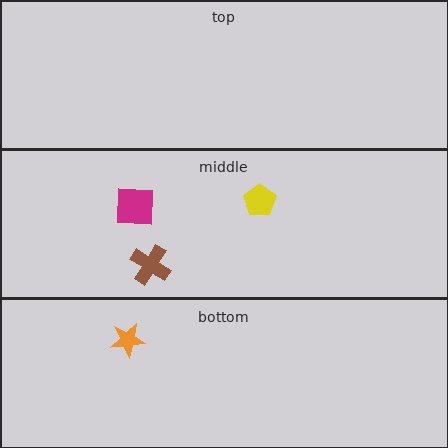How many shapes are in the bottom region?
1.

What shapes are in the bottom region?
The orange star.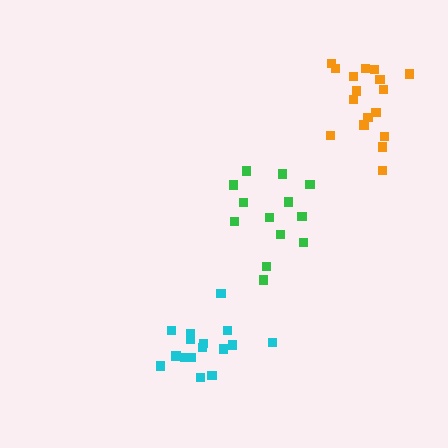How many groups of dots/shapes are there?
There are 3 groups.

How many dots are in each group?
Group 1: 16 dots, Group 2: 17 dots, Group 3: 13 dots (46 total).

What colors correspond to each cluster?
The clusters are colored: cyan, orange, green.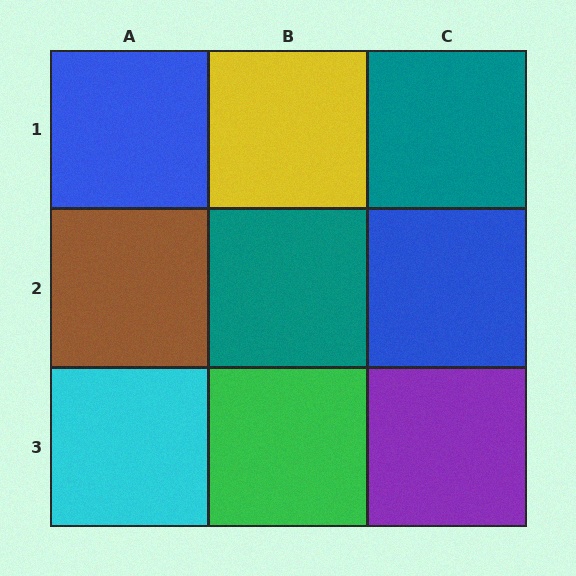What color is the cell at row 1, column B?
Yellow.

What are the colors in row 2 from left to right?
Brown, teal, blue.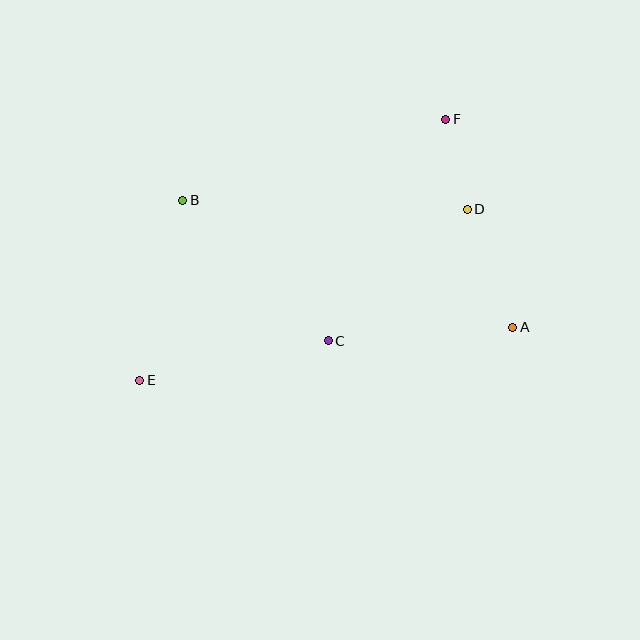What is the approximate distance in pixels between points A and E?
The distance between A and E is approximately 377 pixels.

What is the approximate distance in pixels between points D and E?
The distance between D and E is approximately 369 pixels.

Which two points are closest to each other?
Points D and F are closest to each other.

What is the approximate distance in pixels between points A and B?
The distance between A and B is approximately 354 pixels.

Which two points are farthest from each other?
Points E and F are farthest from each other.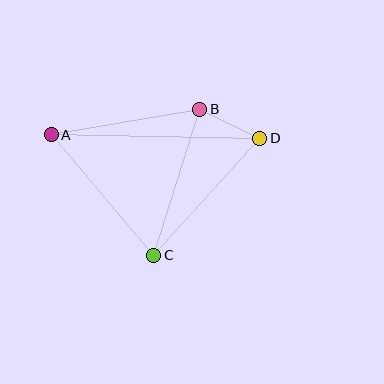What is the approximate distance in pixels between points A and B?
The distance between A and B is approximately 151 pixels.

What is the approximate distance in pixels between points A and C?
The distance between A and C is approximately 158 pixels.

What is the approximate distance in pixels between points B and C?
The distance between B and C is approximately 153 pixels.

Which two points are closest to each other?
Points B and D are closest to each other.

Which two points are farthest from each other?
Points A and D are farthest from each other.